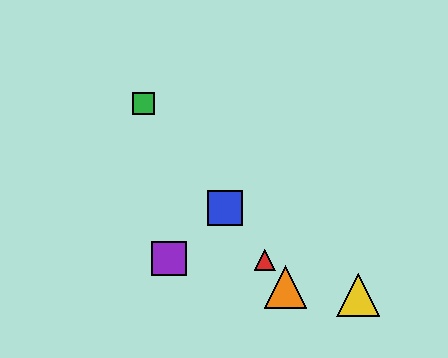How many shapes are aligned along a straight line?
4 shapes (the red triangle, the blue square, the green square, the orange triangle) are aligned along a straight line.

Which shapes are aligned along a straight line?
The red triangle, the blue square, the green square, the orange triangle are aligned along a straight line.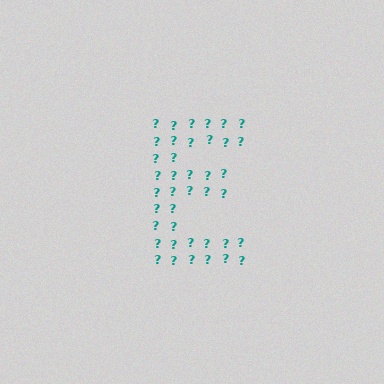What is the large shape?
The large shape is the letter E.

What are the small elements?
The small elements are question marks.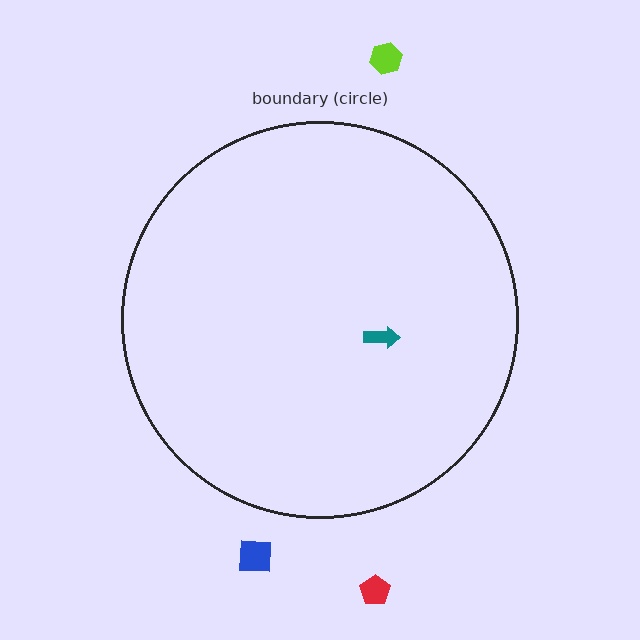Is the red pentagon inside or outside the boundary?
Outside.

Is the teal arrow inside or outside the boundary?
Inside.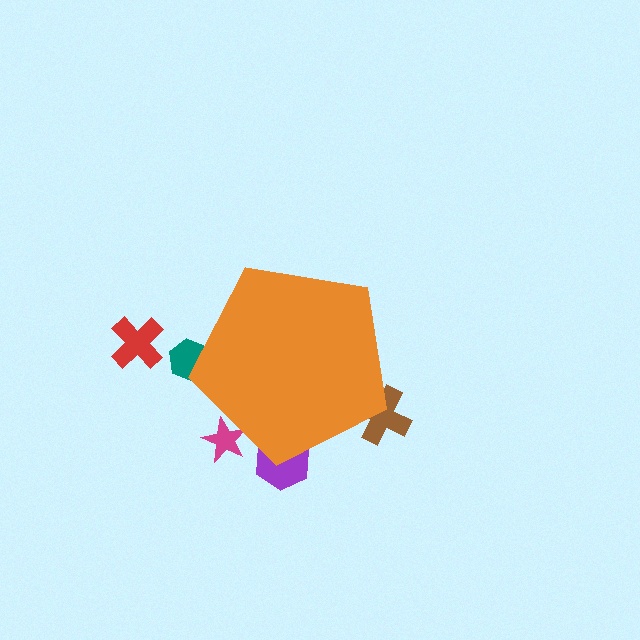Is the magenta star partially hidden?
Yes, the magenta star is partially hidden behind the orange pentagon.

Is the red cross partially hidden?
No, the red cross is fully visible.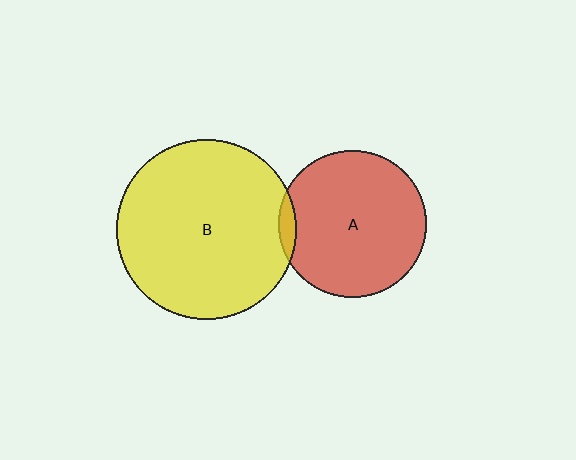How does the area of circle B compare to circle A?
Approximately 1.5 times.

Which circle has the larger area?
Circle B (yellow).